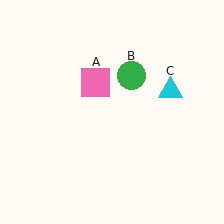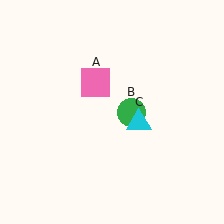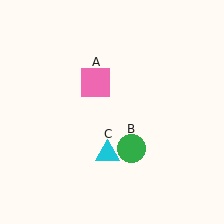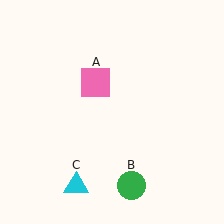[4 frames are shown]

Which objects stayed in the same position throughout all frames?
Pink square (object A) remained stationary.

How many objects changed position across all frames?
2 objects changed position: green circle (object B), cyan triangle (object C).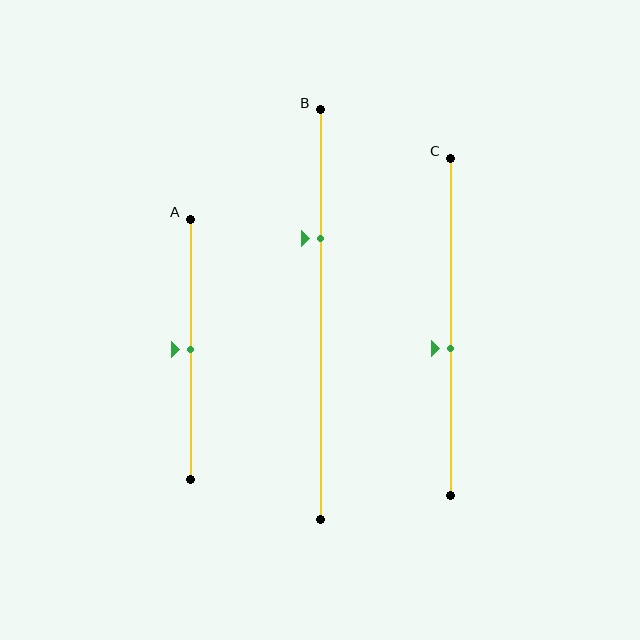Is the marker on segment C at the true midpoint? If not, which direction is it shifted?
No, the marker on segment C is shifted downward by about 6% of the segment length.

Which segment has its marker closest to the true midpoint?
Segment A has its marker closest to the true midpoint.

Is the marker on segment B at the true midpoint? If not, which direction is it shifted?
No, the marker on segment B is shifted upward by about 19% of the segment length.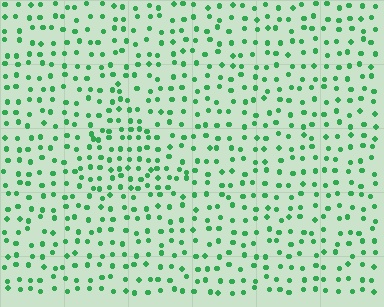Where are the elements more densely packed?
The elements are more densely packed inside the triangle boundary.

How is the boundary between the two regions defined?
The boundary is defined by a change in element density (approximately 1.5x ratio). All elements are the same color, size, and shape.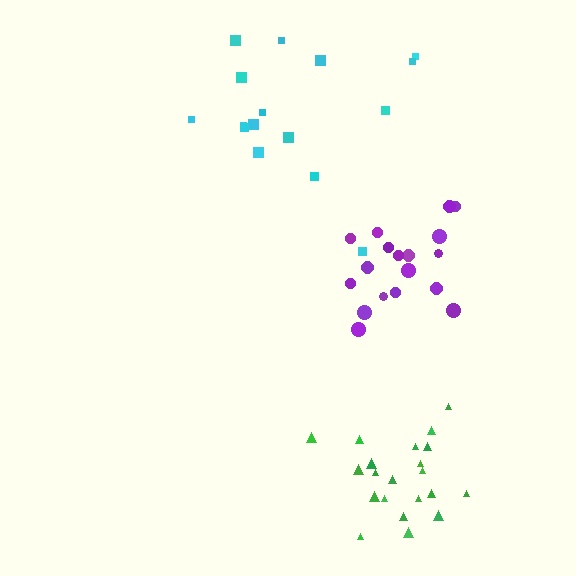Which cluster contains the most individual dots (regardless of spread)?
Green (21).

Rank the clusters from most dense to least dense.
green, purple, cyan.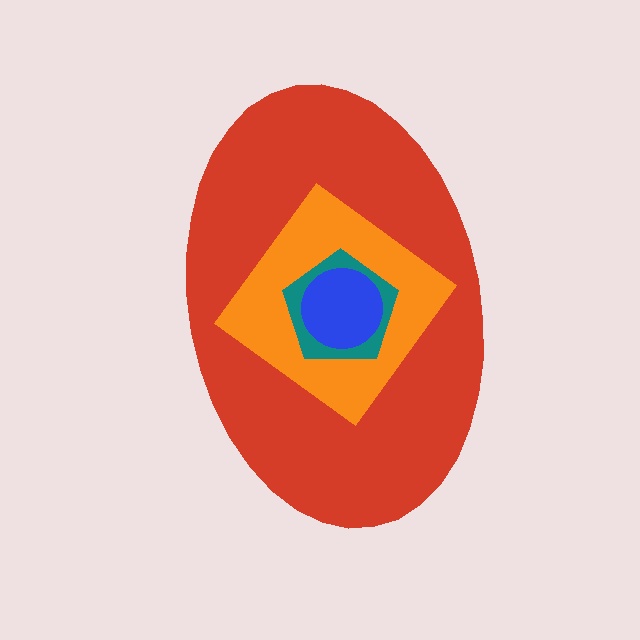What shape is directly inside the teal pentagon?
The blue circle.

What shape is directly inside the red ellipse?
The orange diamond.